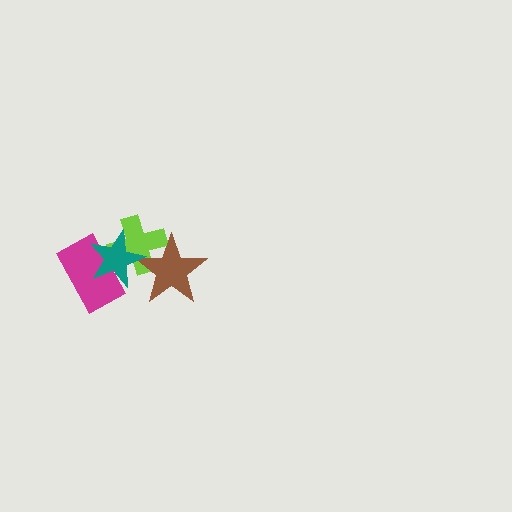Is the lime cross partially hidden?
Yes, it is partially covered by another shape.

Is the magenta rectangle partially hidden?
Yes, it is partially covered by another shape.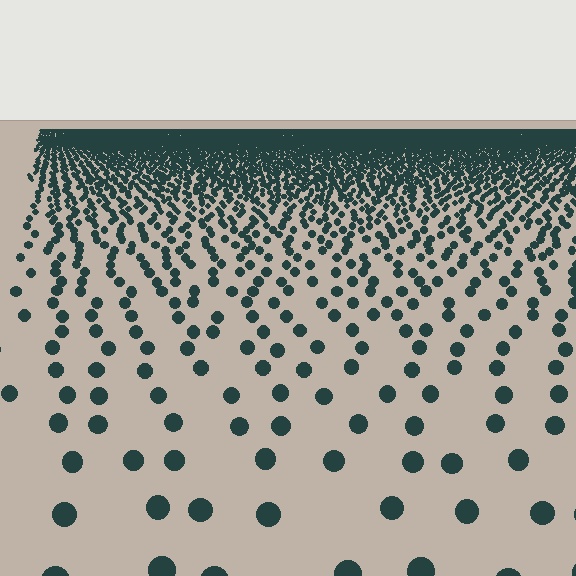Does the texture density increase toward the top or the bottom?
Density increases toward the top.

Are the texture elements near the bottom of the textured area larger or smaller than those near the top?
Larger. Near the bottom, elements are closer to the viewer and appear at a bigger on-screen size.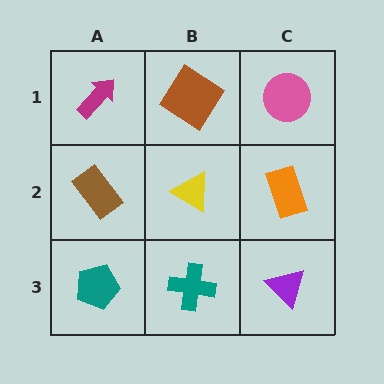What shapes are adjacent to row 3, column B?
A yellow triangle (row 2, column B), a teal pentagon (row 3, column A), a purple triangle (row 3, column C).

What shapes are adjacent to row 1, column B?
A yellow triangle (row 2, column B), a magenta arrow (row 1, column A), a pink circle (row 1, column C).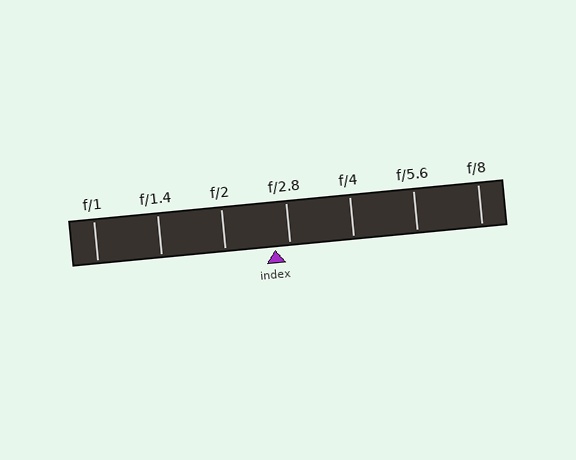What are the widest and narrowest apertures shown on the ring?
The widest aperture shown is f/1 and the narrowest is f/8.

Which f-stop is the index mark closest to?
The index mark is closest to f/2.8.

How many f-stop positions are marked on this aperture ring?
There are 7 f-stop positions marked.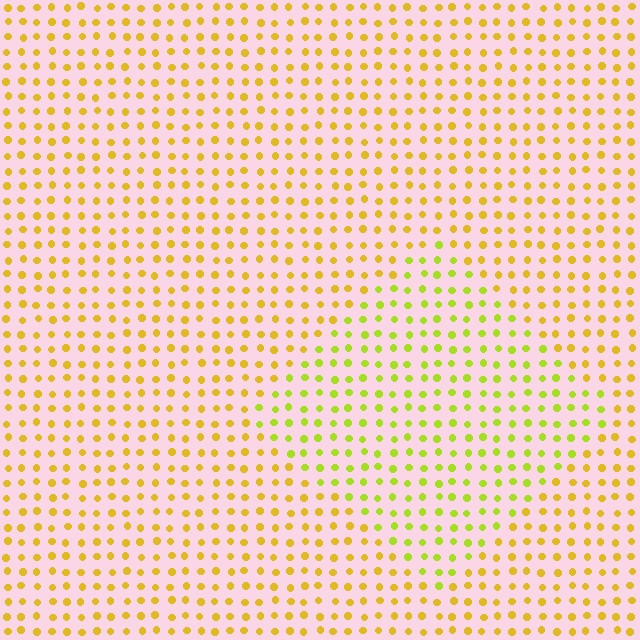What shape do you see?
I see a diamond.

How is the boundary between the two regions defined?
The boundary is defined purely by a slight shift in hue (about 30 degrees). Spacing, size, and orientation are identical on both sides.